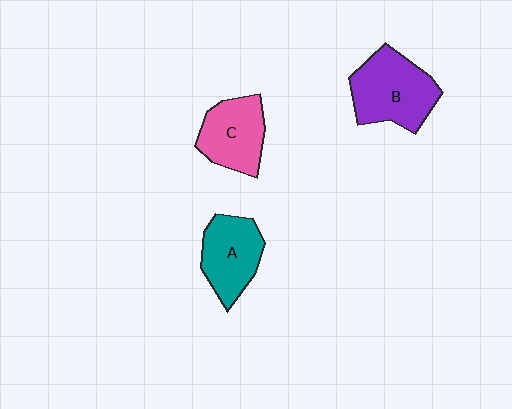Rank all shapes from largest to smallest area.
From largest to smallest: B (purple), A (teal), C (pink).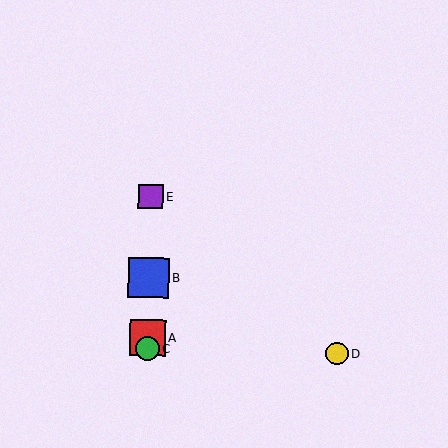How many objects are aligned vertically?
4 objects (A, B, C, E) are aligned vertically.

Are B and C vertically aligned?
Yes, both are at x≈149.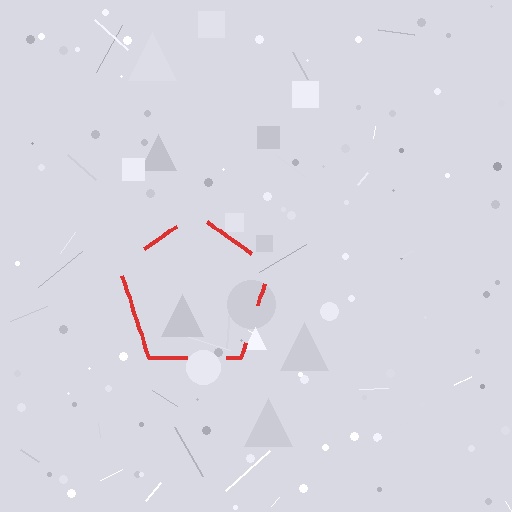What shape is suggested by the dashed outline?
The dashed outline suggests a pentagon.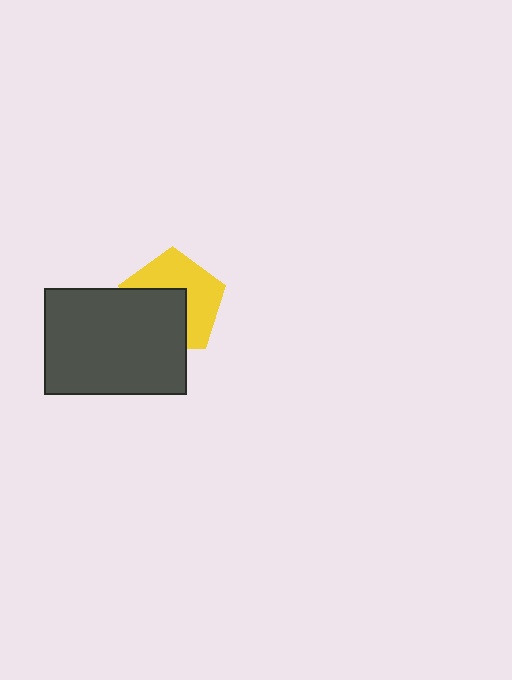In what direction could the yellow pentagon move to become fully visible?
The yellow pentagon could move toward the upper-right. That would shift it out from behind the dark gray rectangle entirely.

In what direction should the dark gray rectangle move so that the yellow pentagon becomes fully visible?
The dark gray rectangle should move toward the lower-left. That is the shortest direction to clear the overlap and leave the yellow pentagon fully visible.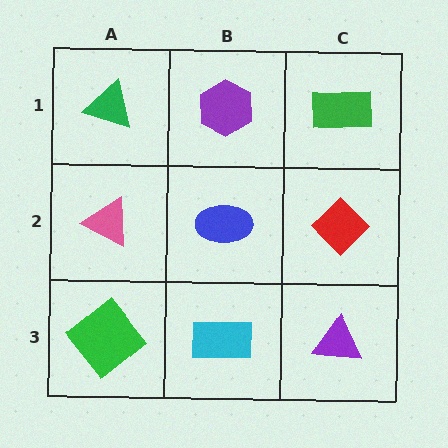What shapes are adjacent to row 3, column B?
A blue ellipse (row 2, column B), a green diamond (row 3, column A), a purple triangle (row 3, column C).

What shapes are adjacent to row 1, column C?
A red diamond (row 2, column C), a purple hexagon (row 1, column B).